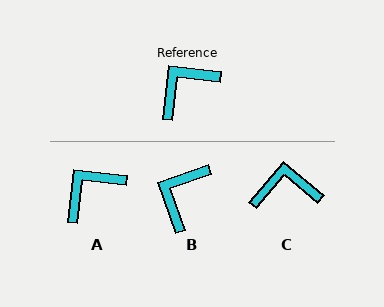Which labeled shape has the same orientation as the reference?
A.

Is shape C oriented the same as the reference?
No, it is off by about 34 degrees.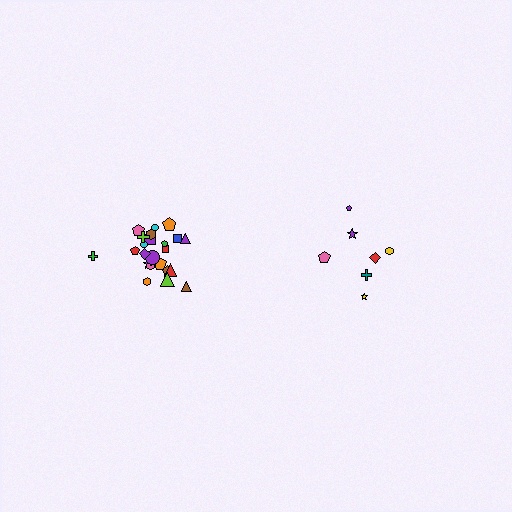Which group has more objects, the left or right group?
The left group.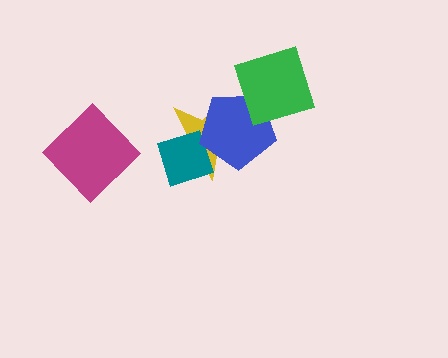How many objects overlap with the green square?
1 object overlaps with the green square.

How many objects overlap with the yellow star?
2 objects overlap with the yellow star.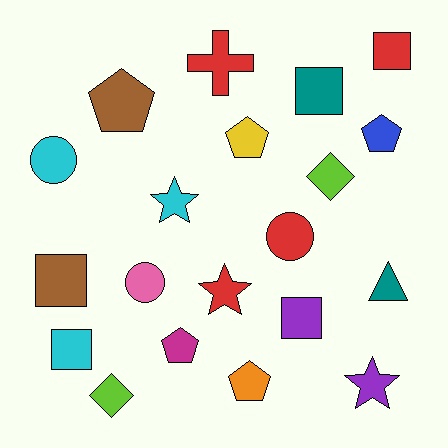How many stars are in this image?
There are 3 stars.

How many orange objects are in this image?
There is 1 orange object.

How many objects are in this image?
There are 20 objects.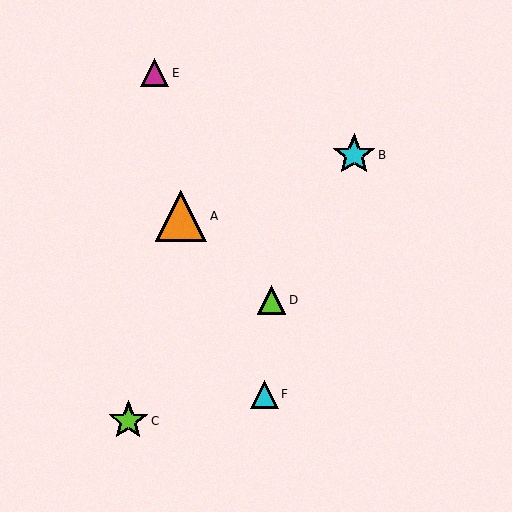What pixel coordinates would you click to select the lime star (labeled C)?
Click at (128, 421) to select the lime star C.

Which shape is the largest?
The orange triangle (labeled A) is the largest.